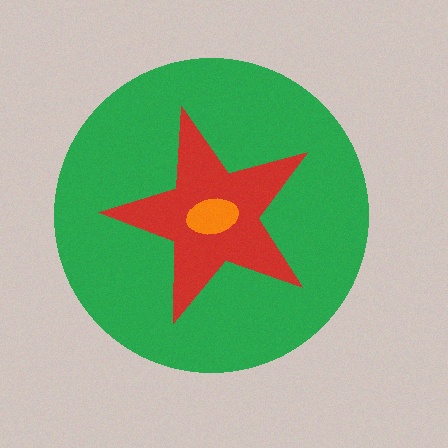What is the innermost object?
The orange ellipse.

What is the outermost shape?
The green circle.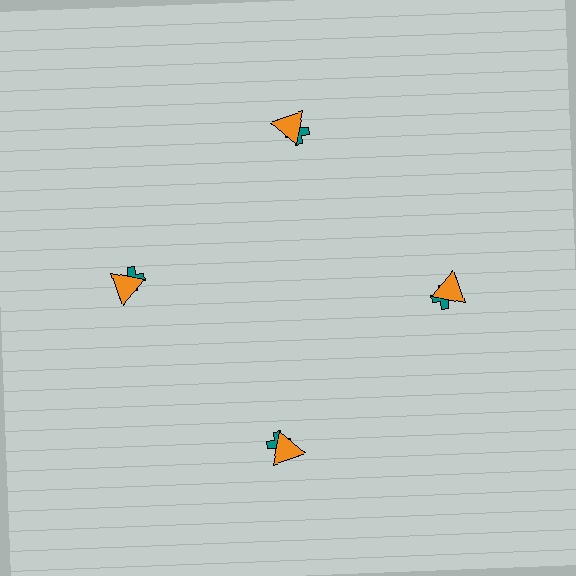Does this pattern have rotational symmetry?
Yes, this pattern has 4-fold rotational symmetry. It looks the same after rotating 90 degrees around the center.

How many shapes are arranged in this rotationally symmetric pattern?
There are 8 shapes, arranged in 4 groups of 2.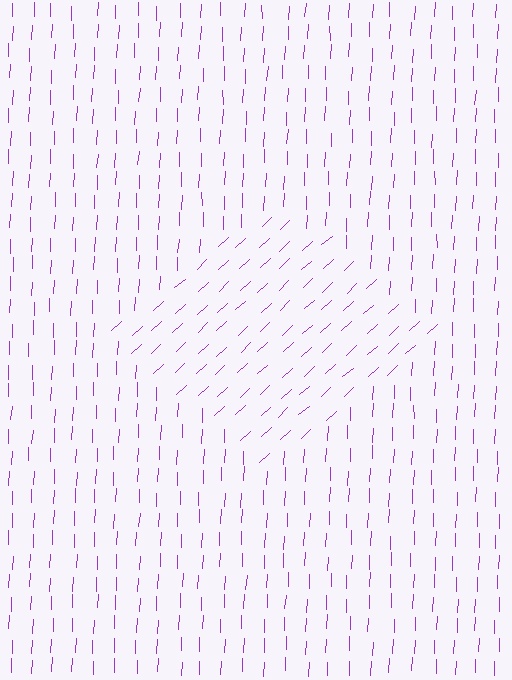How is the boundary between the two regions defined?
The boundary is defined purely by a change in line orientation (approximately 45 degrees difference). All lines are the same color and thickness.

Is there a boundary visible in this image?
Yes, there is a texture boundary formed by a change in line orientation.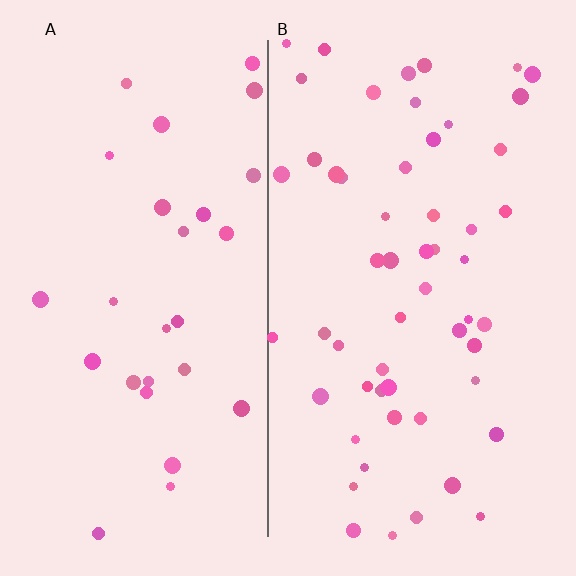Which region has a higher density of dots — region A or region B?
B (the right).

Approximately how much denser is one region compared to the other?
Approximately 1.9× — region B over region A.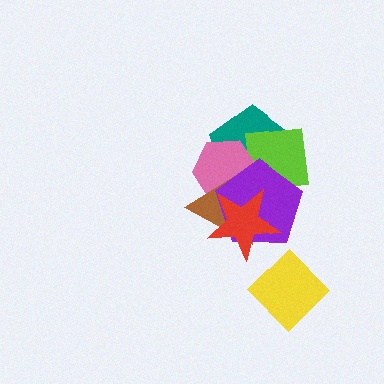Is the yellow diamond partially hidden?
No, no other shape covers it.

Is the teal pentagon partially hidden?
Yes, it is partially covered by another shape.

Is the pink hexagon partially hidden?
Yes, it is partially covered by another shape.